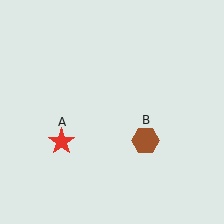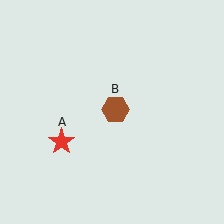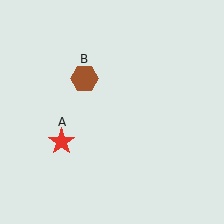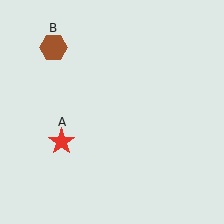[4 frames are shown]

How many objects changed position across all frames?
1 object changed position: brown hexagon (object B).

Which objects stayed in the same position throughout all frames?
Red star (object A) remained stationary.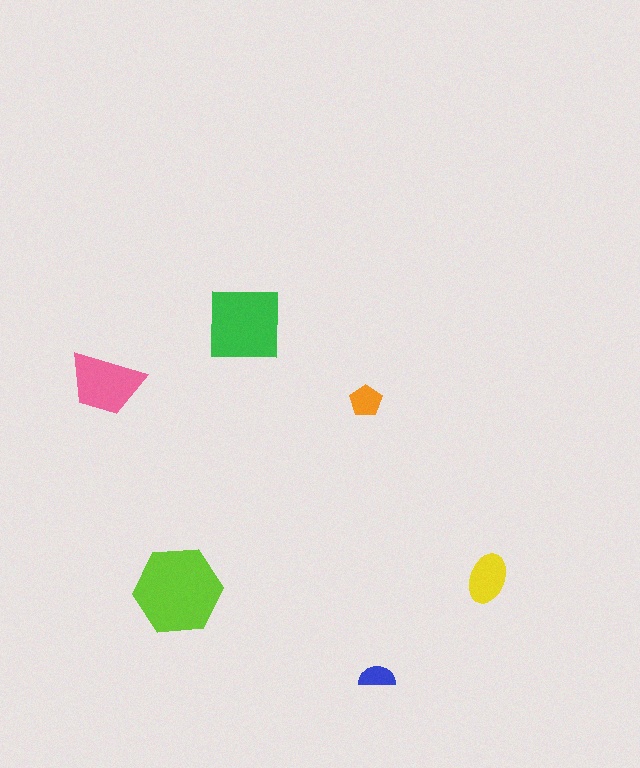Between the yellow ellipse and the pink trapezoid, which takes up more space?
The pink trapezoid.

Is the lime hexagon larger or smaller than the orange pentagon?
Larger.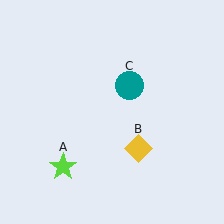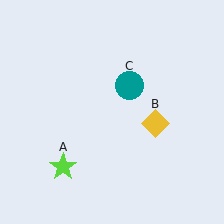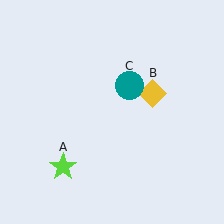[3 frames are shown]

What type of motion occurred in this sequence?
The yellow diamond (object B) rotated counterclockwise around the center of the scene.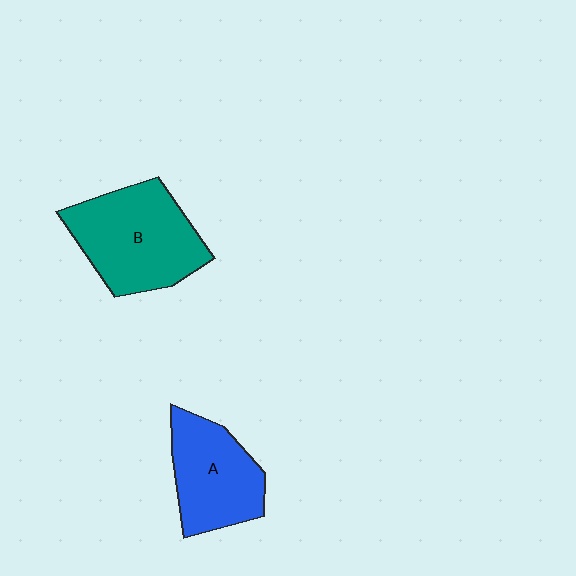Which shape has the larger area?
Shape B (teal).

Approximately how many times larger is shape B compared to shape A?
Approximately 1.3 times.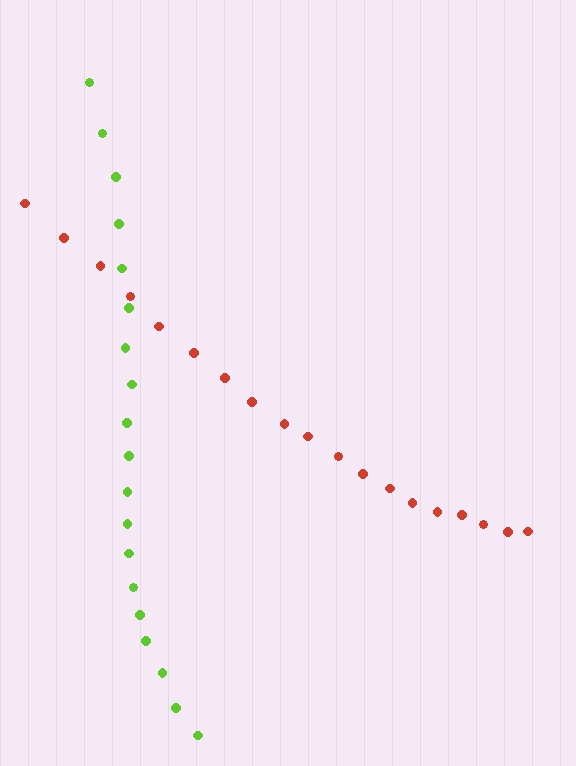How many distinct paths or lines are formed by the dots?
There are 2 distinct paths.